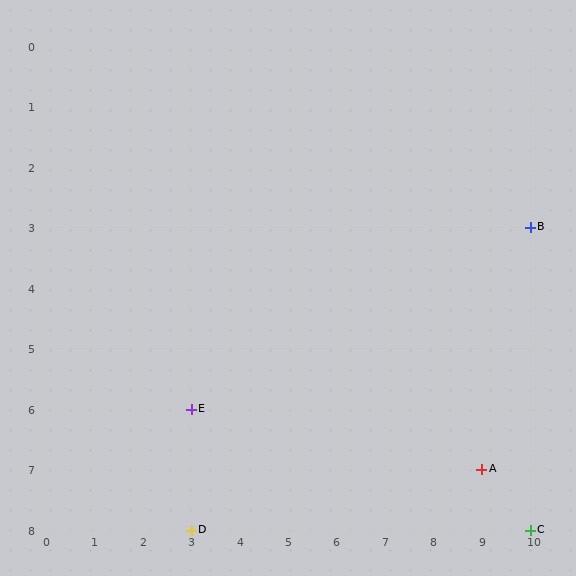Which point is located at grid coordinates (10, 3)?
Point B is at (10, 3).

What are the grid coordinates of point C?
Point C is at grid coordinates (10, 8).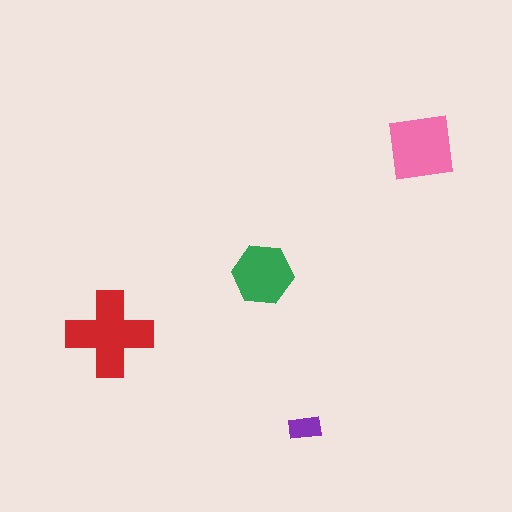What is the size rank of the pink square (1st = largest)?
2nd.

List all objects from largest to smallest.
The red cross, the pink square, the green hexagon, the purple rectangle.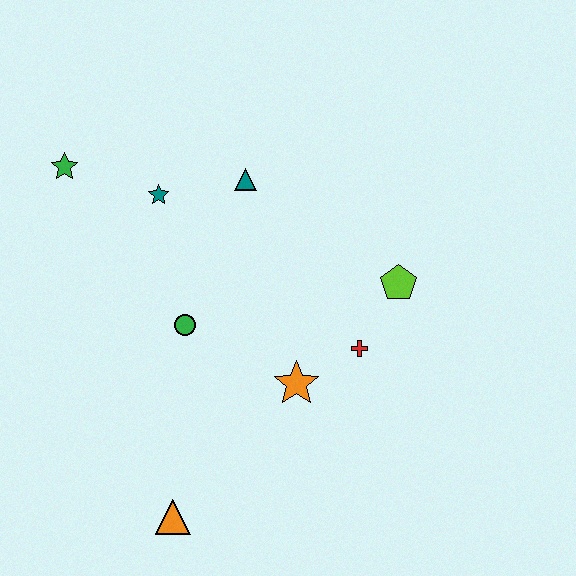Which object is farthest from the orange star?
The green star is farthest from the orange star.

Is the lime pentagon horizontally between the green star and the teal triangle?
No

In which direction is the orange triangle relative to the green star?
The orange triangle is below the green star.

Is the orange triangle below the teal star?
Yes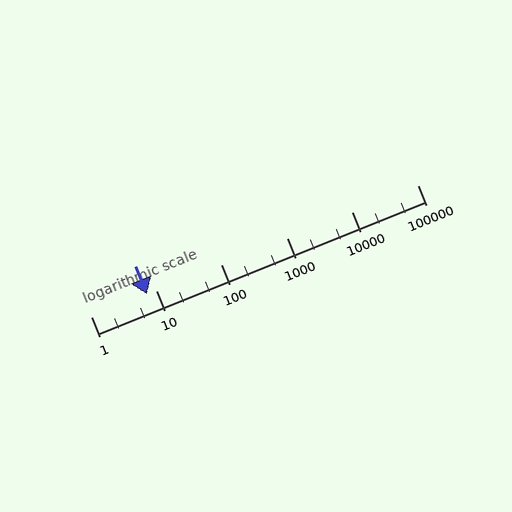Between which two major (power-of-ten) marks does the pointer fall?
The pointer is between 1 and 10.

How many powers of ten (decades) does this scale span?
The scale spans 5 decades, from 1 to 100000.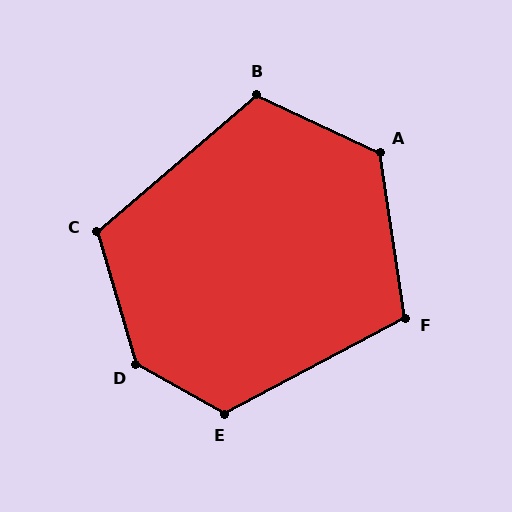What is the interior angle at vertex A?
Approximately 124 degrees (obtuse).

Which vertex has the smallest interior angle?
F, at approximately 110 degrees.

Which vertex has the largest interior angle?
D, at approximately 136 degrees.